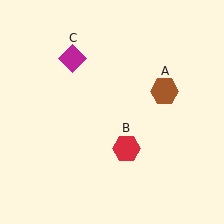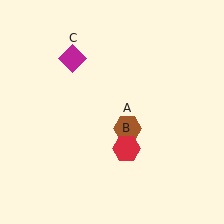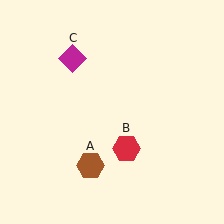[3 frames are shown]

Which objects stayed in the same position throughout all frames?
Red hexagon (object B) and magenta diamond (object C) remained stationary.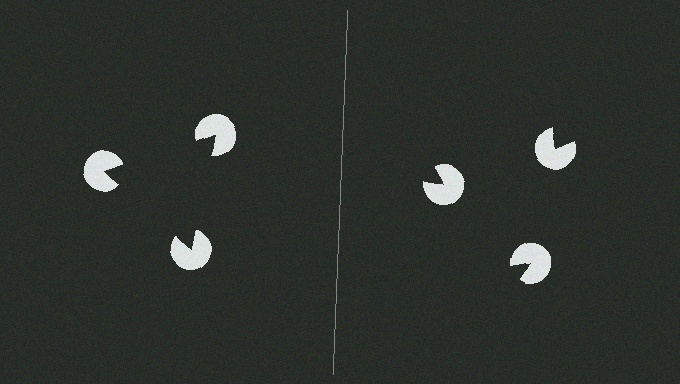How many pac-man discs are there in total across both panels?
6 — 3 on each side.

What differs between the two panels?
The pac-man discs are positioned identically on both sides; only the wedge orientations differ. On the left they align to a triangle; on the right they are misaligned.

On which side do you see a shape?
An illusory triangle appears on the left side. On the right side the wedge cuts are rotated, so no coherent shape forms.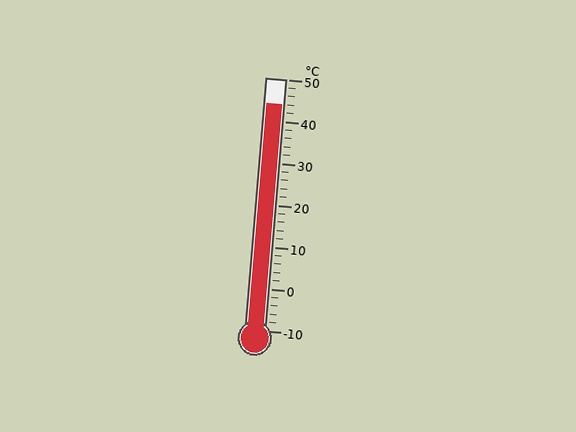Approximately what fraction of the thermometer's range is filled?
The thermometer is filled to approximately 90% of its range.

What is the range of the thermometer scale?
The thermometer scale ranges from -10°C to 50°C.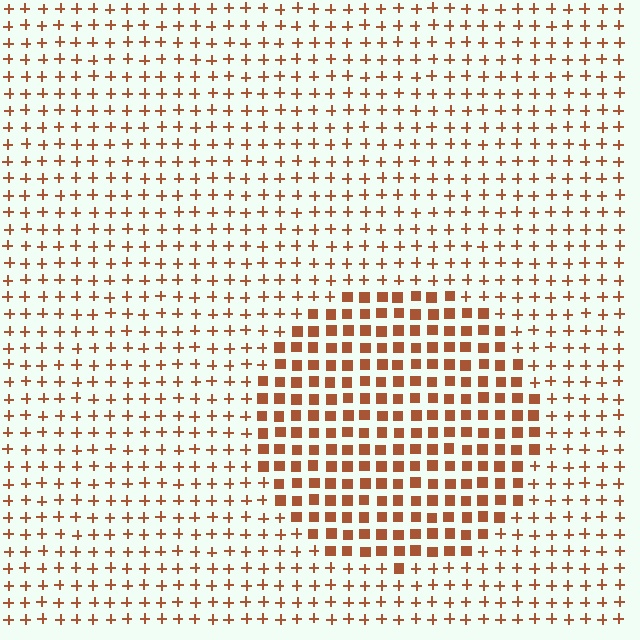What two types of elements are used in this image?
The image uses squares inside the circle region and plus signs outside it.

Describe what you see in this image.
The image is filled with small brown elements arranged in a uniform grid. A circle-shaped region contains squares, while the surrounding area contains plus signs. The boundary is defined purely by the change in element shape.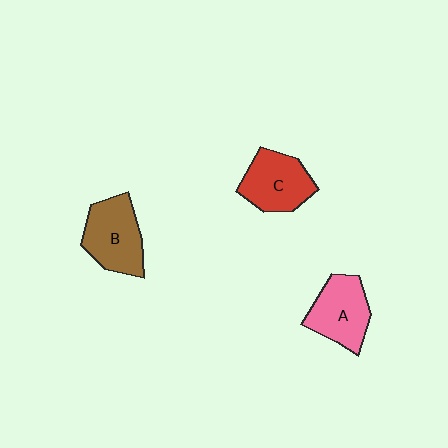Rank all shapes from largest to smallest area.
From largest to smallest: B (brown), A (pink), C (red).